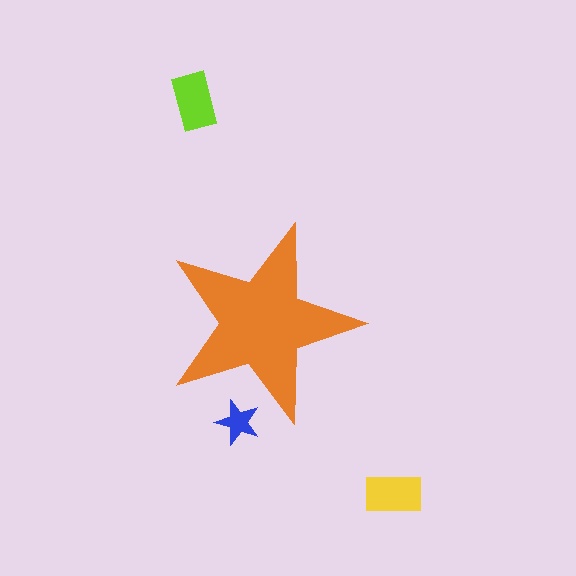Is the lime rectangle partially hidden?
No, the lime rectangle is fully visible.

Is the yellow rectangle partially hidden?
No, the yellow rectangle is fully visible.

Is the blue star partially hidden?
Yes, the blue star is partially hidden behind the orange star.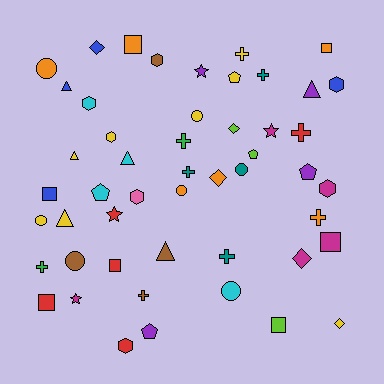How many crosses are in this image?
There are 9 crosses.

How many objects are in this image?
There are 50 objects.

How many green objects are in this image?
There are 2 green objects.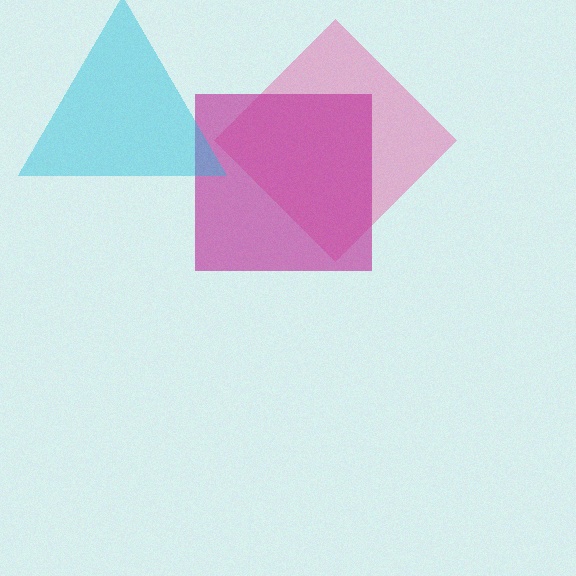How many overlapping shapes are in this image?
There are 3 overlapping shapes in the image.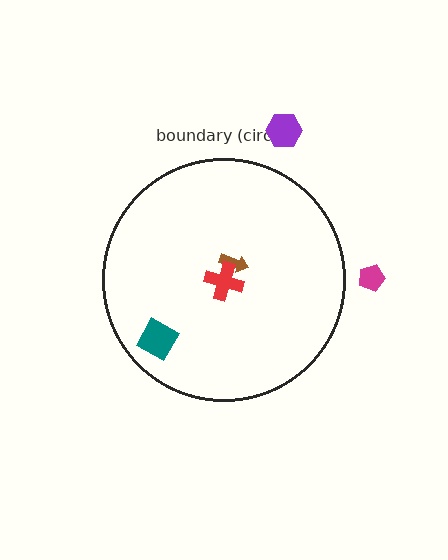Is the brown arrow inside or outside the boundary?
Inside.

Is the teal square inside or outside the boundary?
Inside.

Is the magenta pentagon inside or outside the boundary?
Outside.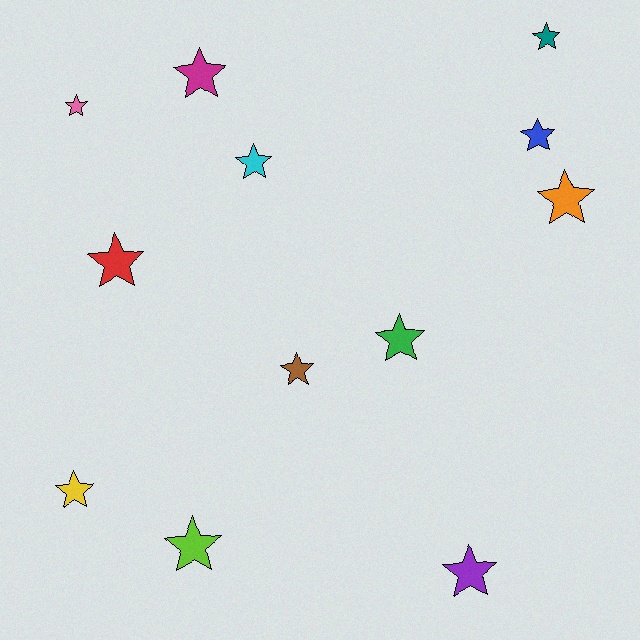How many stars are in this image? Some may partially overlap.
There are 12 stars.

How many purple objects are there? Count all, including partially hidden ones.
There is 1 purple object.